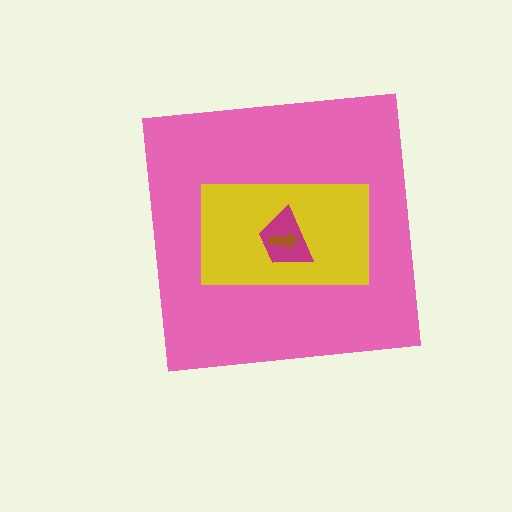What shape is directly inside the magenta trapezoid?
The brown arrow.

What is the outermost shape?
The pink square.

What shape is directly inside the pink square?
The yellow rectangle.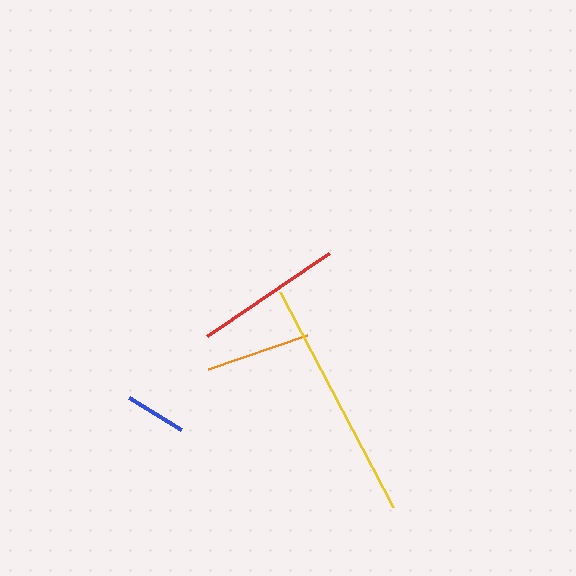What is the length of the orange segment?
The orange segment is approximately 105 pixels long.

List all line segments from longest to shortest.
From longest to shortest: yellow, red, orange, blue.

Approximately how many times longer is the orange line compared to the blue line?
The orange line is approximately 1.7 times the length of the blue line.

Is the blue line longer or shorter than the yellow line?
The yellow line is longer than the blue line.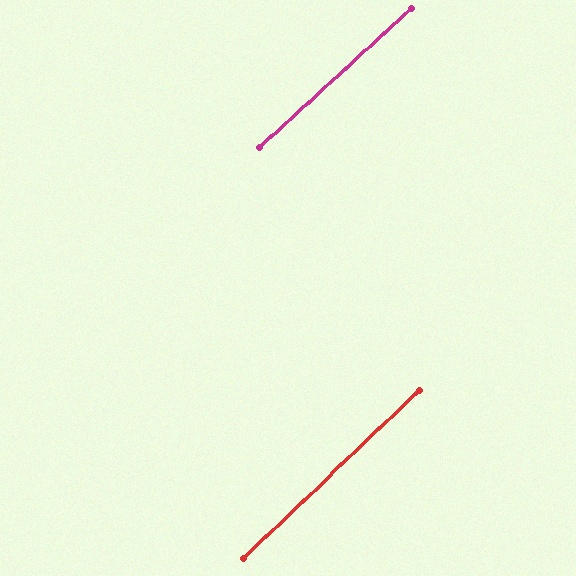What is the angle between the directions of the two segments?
Approximately 1 degree.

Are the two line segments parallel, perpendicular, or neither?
Parallel — their directions differ by only 0.9°.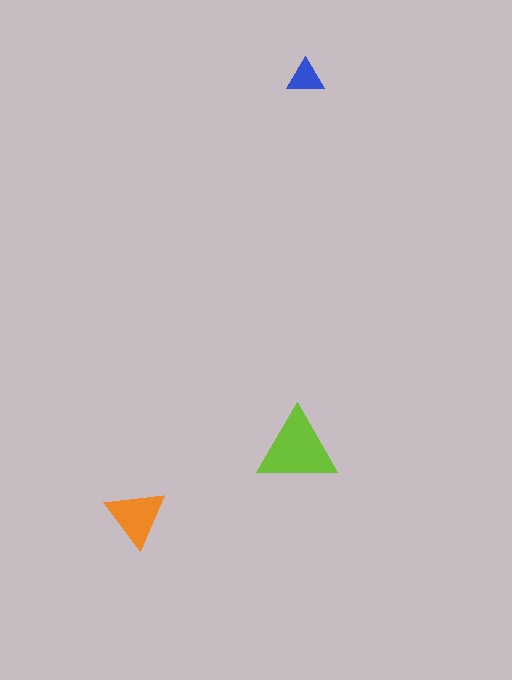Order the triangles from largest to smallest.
the lime one, the orange one, the blue one.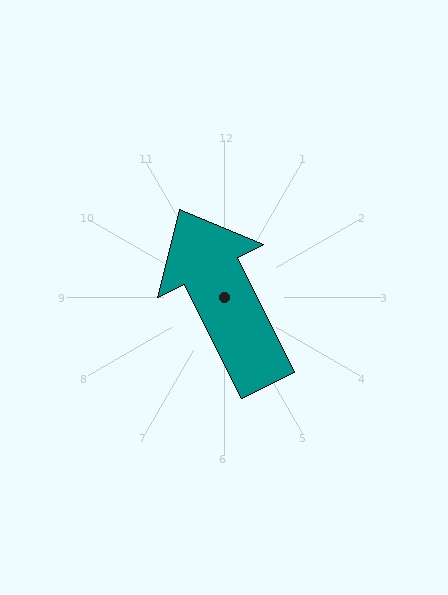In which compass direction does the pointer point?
Northwest.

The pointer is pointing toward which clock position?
Roughly 11 o'clock.